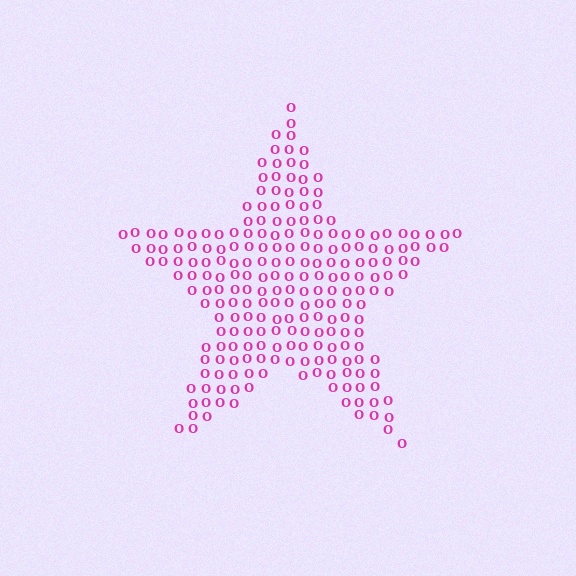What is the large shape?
The large shape is a star.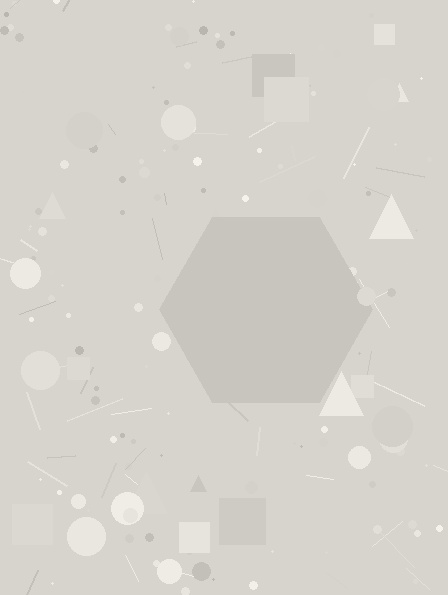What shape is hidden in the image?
A hexagon is hidden in the image.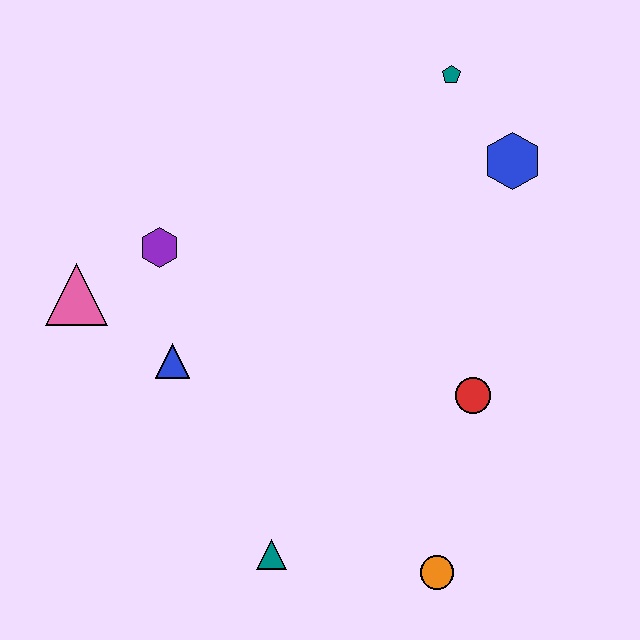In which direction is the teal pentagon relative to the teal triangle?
The teal pentagon is above the teal triangle.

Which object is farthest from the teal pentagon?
The teal triangle is farthest from the teal pentagon.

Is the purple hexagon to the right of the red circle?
No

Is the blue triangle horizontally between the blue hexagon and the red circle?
No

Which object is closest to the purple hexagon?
The pink triangle is closest to the purple hexagon.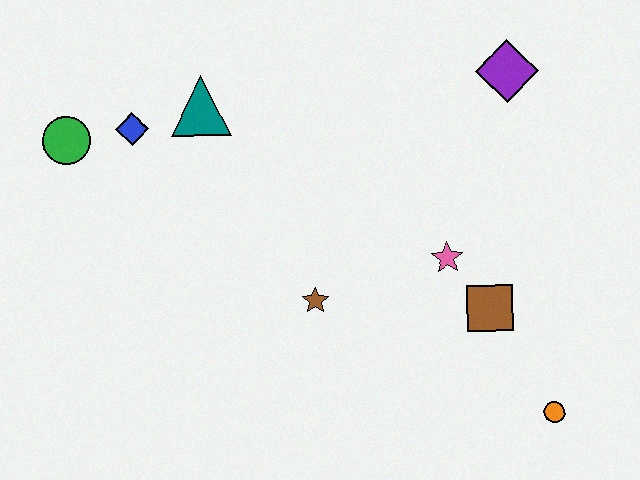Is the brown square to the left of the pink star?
No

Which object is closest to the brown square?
The pink star is closest to the brown square.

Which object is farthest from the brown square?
The green circle is farthest from the brown square.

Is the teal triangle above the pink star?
Yes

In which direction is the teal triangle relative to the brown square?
The teal triangle is to the left of the brown square.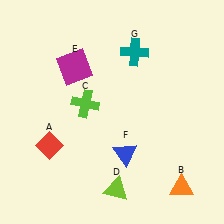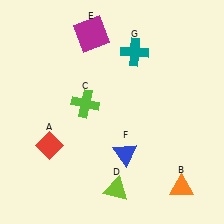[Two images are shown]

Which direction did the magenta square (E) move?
The magenta square (E) moved up.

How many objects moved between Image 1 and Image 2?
1 object moved between the two images.